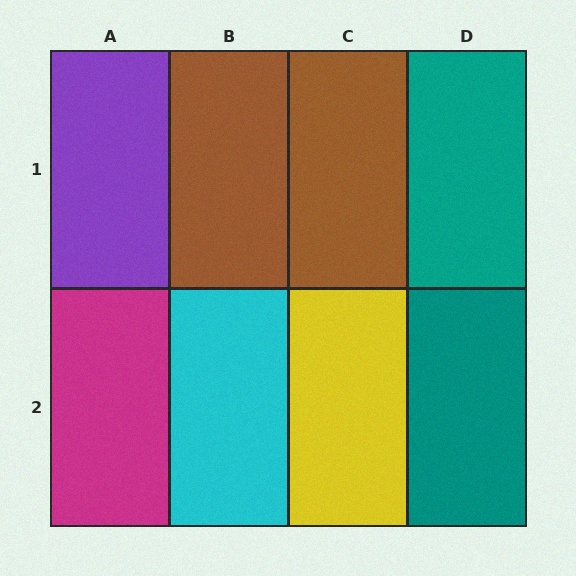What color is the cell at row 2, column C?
Yellow.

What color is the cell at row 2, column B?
Cyan.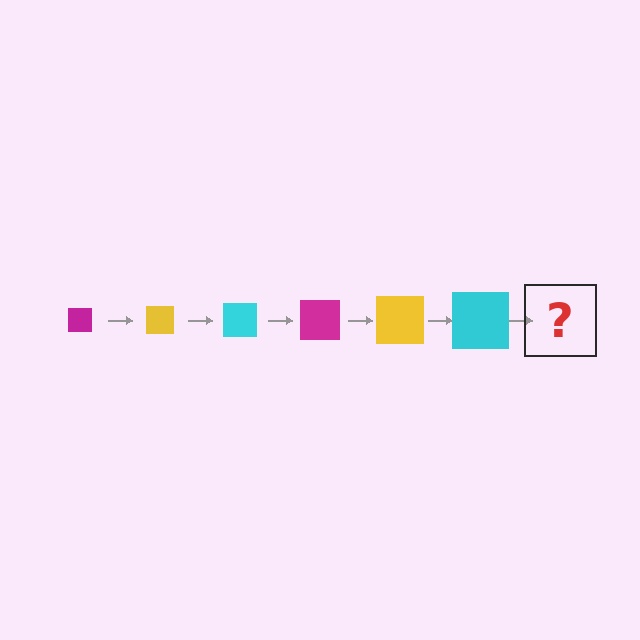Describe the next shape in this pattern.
It should be a magenta square, larger than the previous one.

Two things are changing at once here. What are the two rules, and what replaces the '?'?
The two rules are that the square grows larger each step and the color cycles through magenta, yellow, and cyan. The '?' should be a magenta square, larger than the previous one.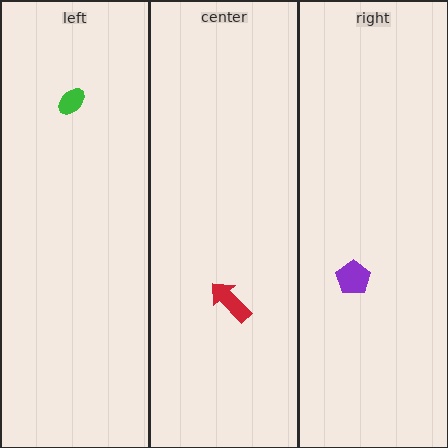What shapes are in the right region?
The purple pentagon.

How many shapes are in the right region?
1.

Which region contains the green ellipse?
The left region.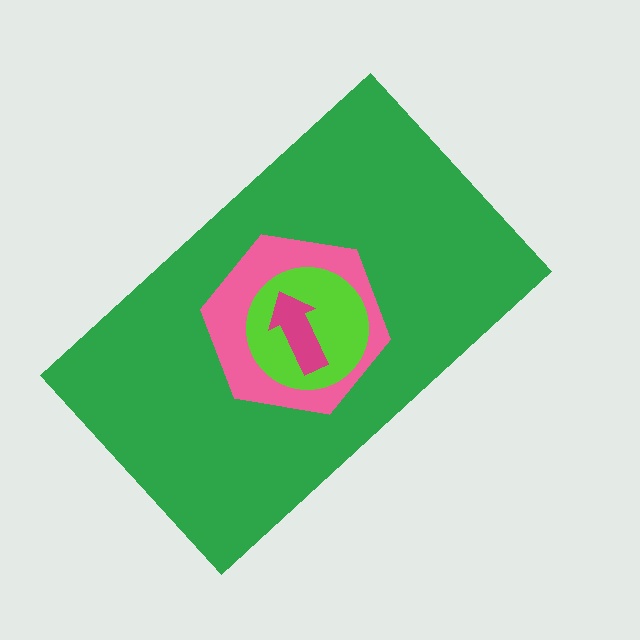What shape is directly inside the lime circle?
The magenta arrow.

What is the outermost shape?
The green rectangle.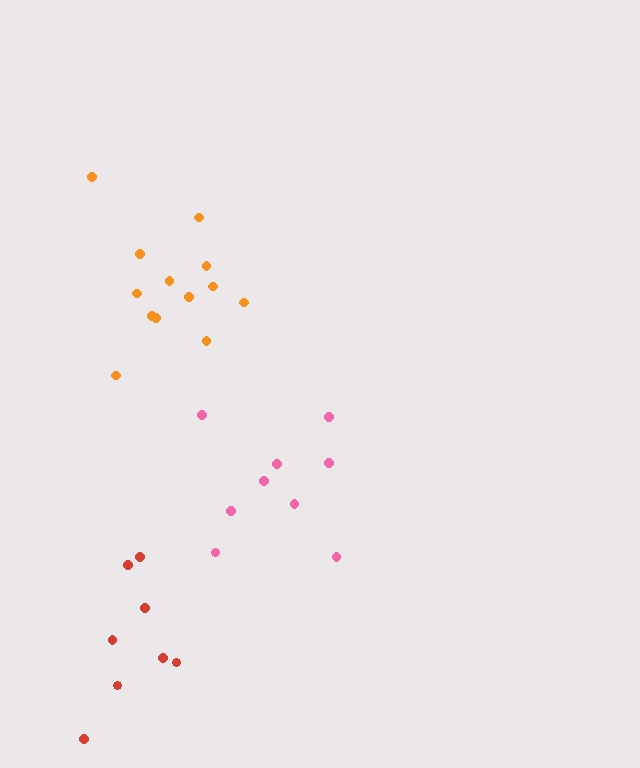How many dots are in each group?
Group 1: 9 dots, Group 2: 13 dots, Group 3: 8 dots (30 total).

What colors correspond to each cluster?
The clusters are colored: pink, orange, red.